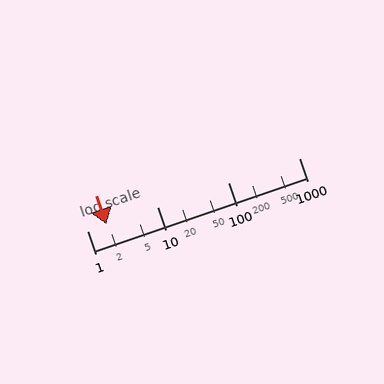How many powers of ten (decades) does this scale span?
The scale spans 3 decades, from 1 to 1000.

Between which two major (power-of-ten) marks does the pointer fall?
The pointer is between 1 and 10.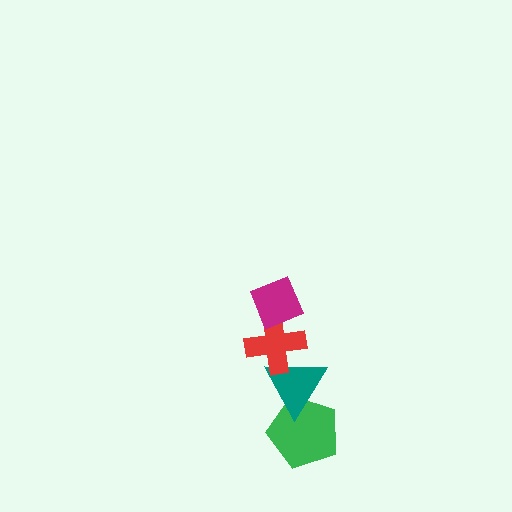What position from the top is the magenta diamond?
The magenta diamond is 1st from the top.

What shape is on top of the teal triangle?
The red cross is on top of the teal triangle.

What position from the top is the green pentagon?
The green pentagon is 4th from the top.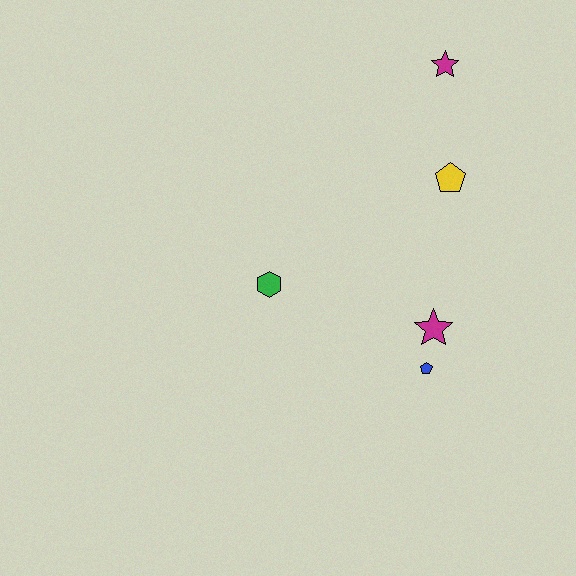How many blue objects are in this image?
There is 1 blue object.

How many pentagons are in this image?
There are 2 pentagons.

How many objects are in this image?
There are 5 objects.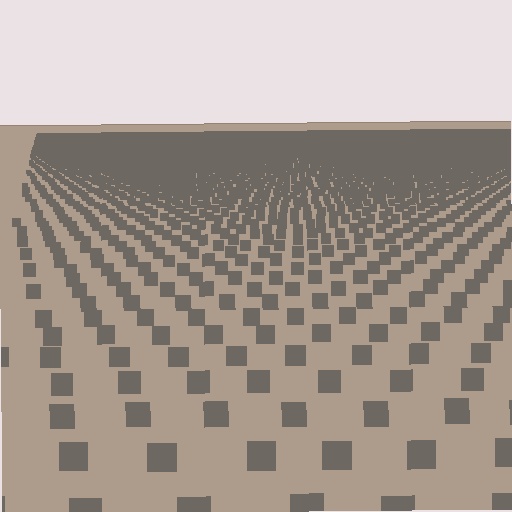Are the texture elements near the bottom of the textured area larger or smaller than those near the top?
Larger. Near the bottom, elements are closer to the viewer and appear at a bigger on-screen size.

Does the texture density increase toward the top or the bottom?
Density increases toward the top.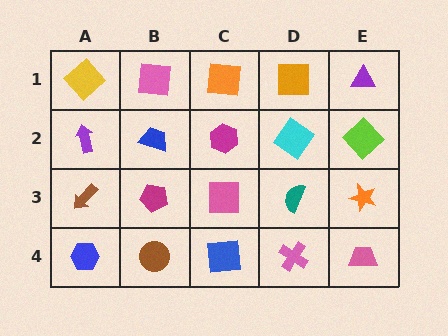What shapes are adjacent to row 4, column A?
A brown arrow (row 3, column A), a brown circle (row 4, column B).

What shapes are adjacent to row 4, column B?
A magenta pentagon (row 3, column B), a blue hexagon (row 4, column A), a blue square (row 4, column C).